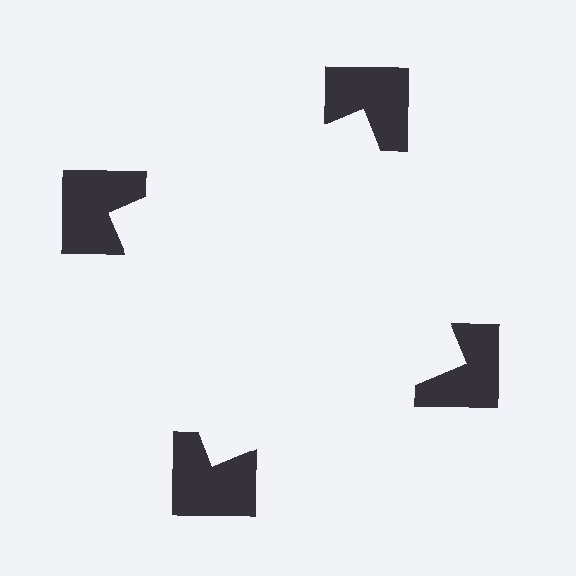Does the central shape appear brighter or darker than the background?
It typically appears slightly brighter than the background, even though no actual brightness change is drawn.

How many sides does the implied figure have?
4 sides.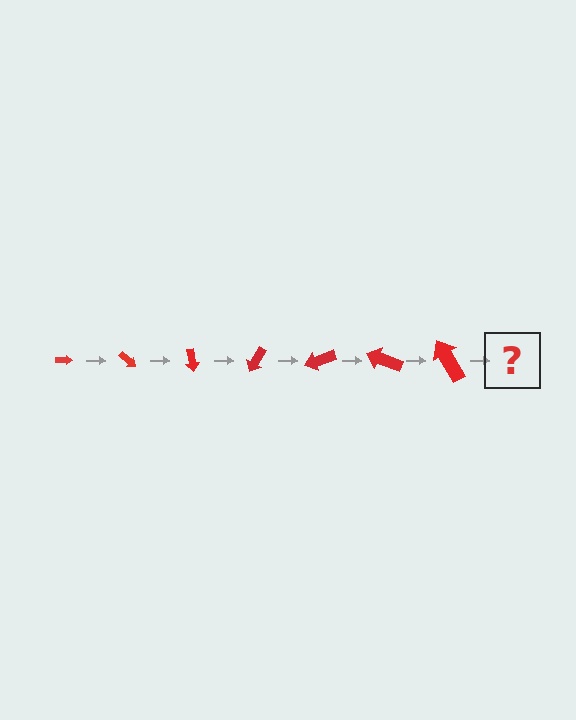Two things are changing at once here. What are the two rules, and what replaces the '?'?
The two rules are that the arrow grows larger each step and it rotates 40 degrees each step. The '?' should be an arrow, larger than the previous one and rotated 280 degrees from the start.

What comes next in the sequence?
The next element should be an arrow, larger than the previous one and rotated 280 degrees from the start.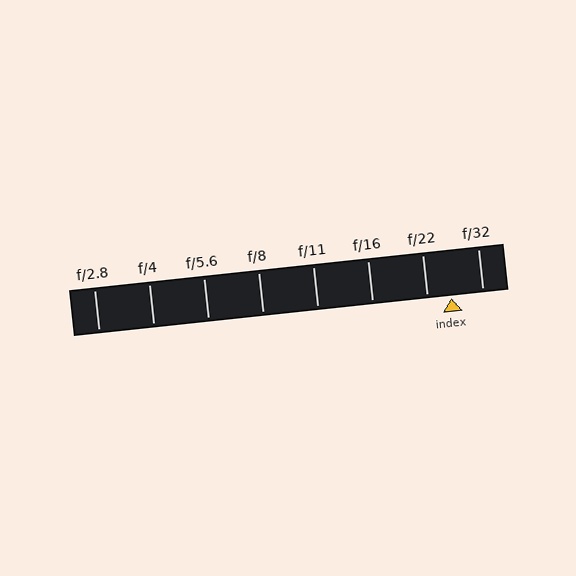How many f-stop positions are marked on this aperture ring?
There are 8 f-stop positions marked.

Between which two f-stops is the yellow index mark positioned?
The index mark is between f/22 and f/32.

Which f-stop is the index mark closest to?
The index mark is closest to f/22.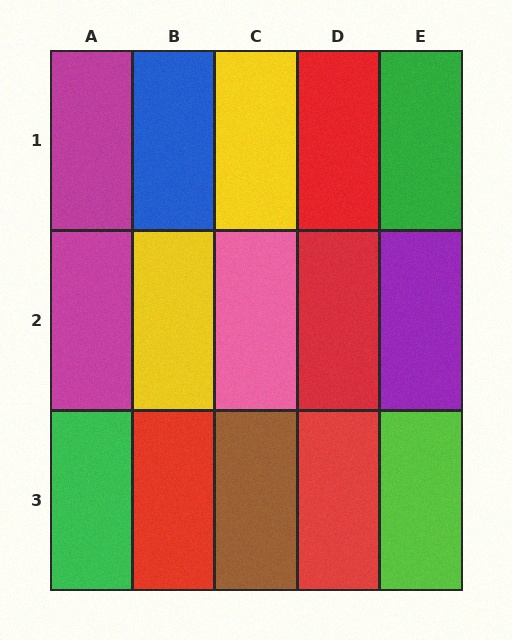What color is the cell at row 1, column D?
Red.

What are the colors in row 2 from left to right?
Magenta, yellow, pink, red, purple.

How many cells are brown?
1 cell is brown.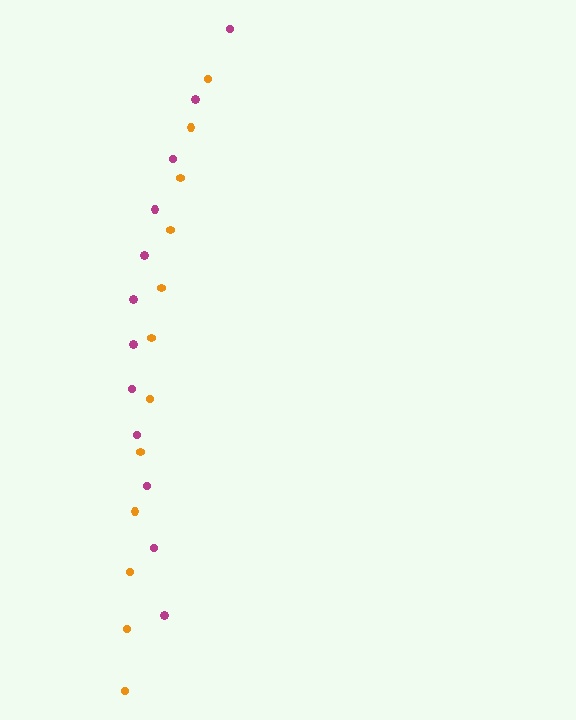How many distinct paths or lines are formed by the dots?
There are 2 distinct paths.